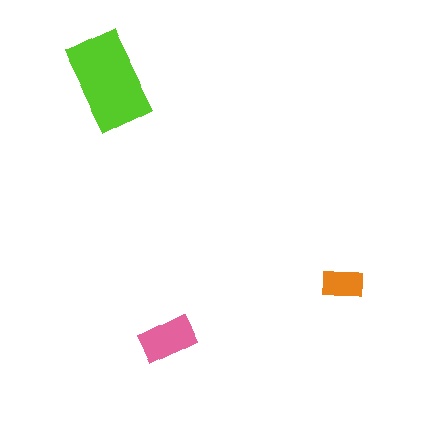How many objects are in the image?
There are 3 objects in the image.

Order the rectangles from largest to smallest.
the lime one, the pink one, the orange one.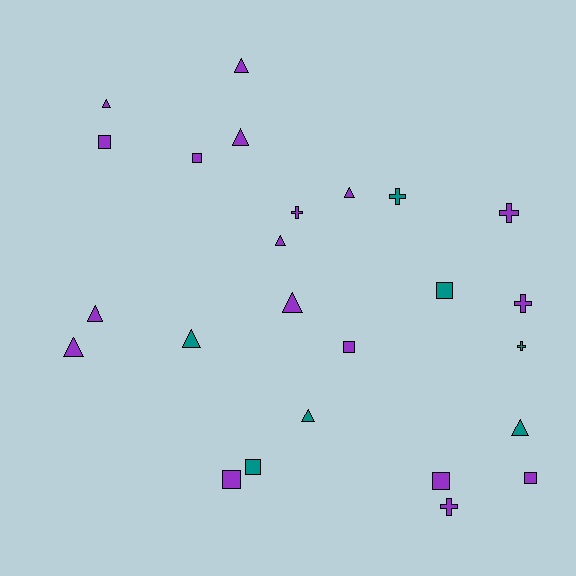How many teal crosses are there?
There are 2 teal crosses.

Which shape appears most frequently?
Triangle, with 11 objects.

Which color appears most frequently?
Purple, with 18 objects.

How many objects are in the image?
There are 25 objects.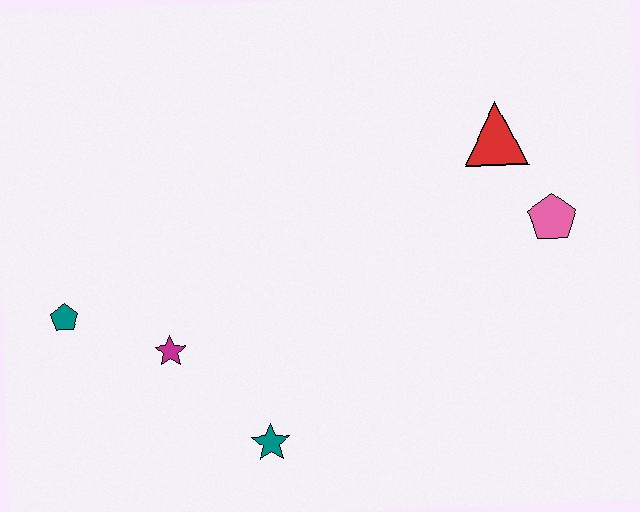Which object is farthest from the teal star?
The red triangle is farthest from the teal star.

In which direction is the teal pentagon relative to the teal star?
The teal pentagon is to the left of the teal star.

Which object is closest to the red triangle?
The pink pentagon is closest to the red triangle.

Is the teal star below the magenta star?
Yes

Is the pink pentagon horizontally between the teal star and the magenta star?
No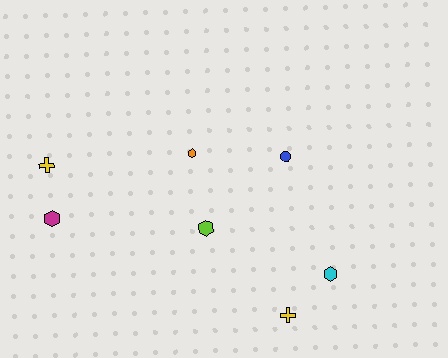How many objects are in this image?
There are 7 objects.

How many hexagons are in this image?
There are 4 hexagons.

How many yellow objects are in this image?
There are 2 yellow objects.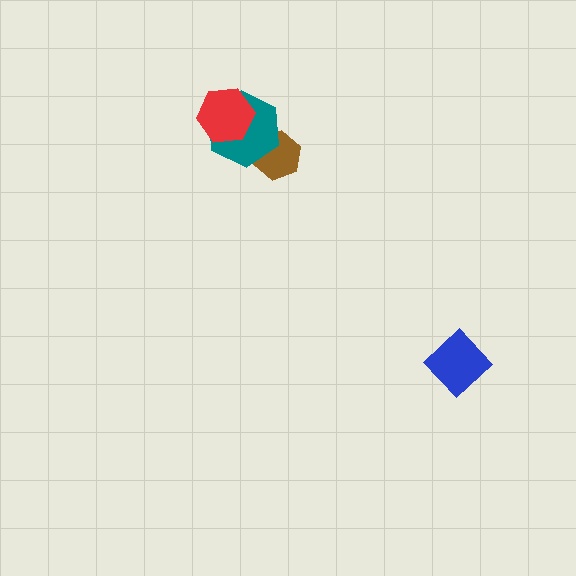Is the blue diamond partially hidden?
No, no other shape covers it.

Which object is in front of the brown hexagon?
The teal hexagon is in front of the brown hexagon.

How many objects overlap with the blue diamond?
0 objects overlap with the blue diamond.